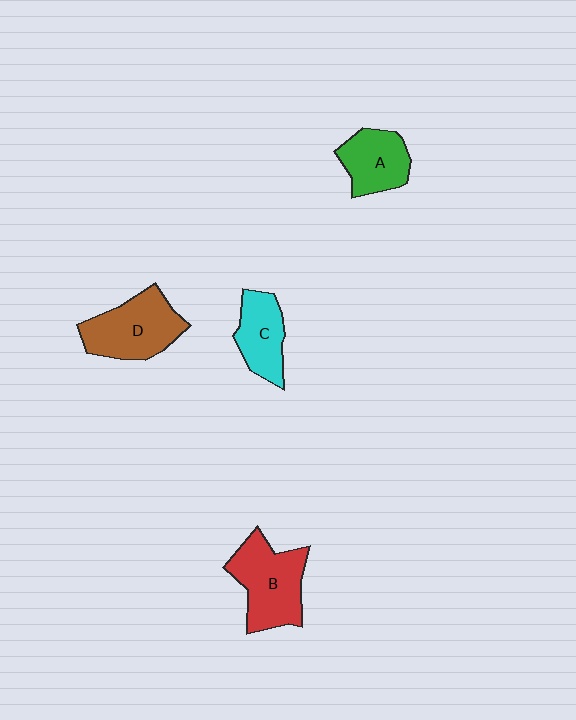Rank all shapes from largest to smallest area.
From largest to smallest: B (red), D (brown), A (green), C (cyan).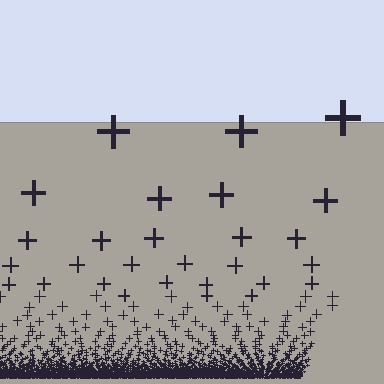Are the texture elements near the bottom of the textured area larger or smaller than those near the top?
Smaller. The gradient is inverted — elements near the bottom are smaller and denser.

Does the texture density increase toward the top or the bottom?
Density increases toward the bottom.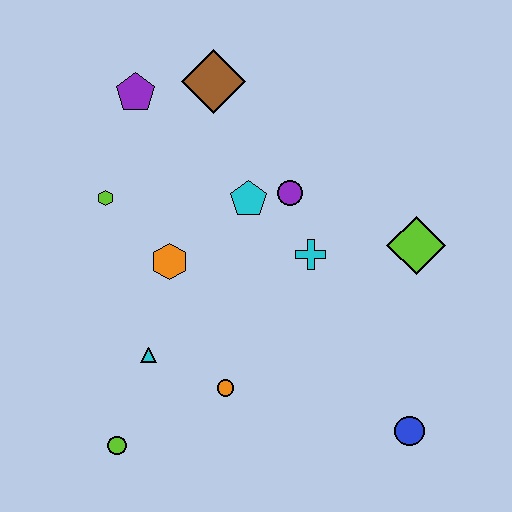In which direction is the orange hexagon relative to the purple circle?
The orange hexagon is to the left of the purple circle.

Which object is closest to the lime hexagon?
The orange hexagon is closest to the lime hexagon.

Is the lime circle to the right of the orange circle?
No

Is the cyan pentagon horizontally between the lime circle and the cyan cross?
Yes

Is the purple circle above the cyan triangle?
Yes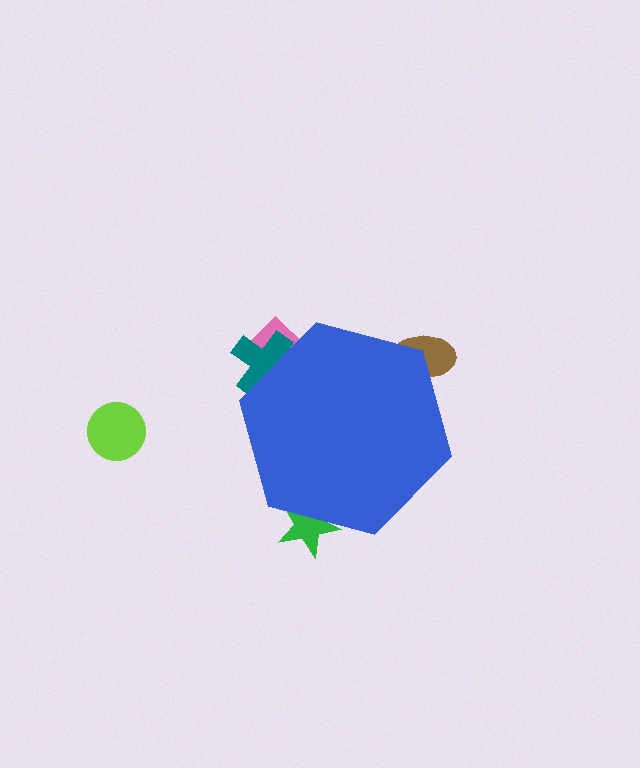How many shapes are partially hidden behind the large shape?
4 shapes are partially hidden.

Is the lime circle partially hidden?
No, the lime circle is fully visible.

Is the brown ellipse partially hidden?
Yes, the brown ellipse is partially hidden behind the blue hexagon.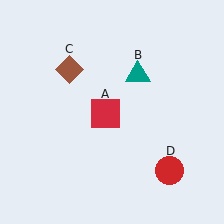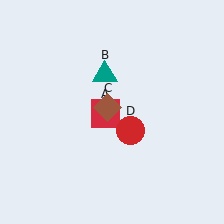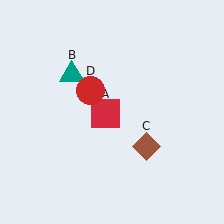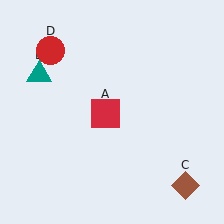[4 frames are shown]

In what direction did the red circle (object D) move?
The red circle (object D) moved up and to the left.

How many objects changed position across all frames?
3 objects changed position: teal triangle (object B), brown diamond (object C), red circle (object D).